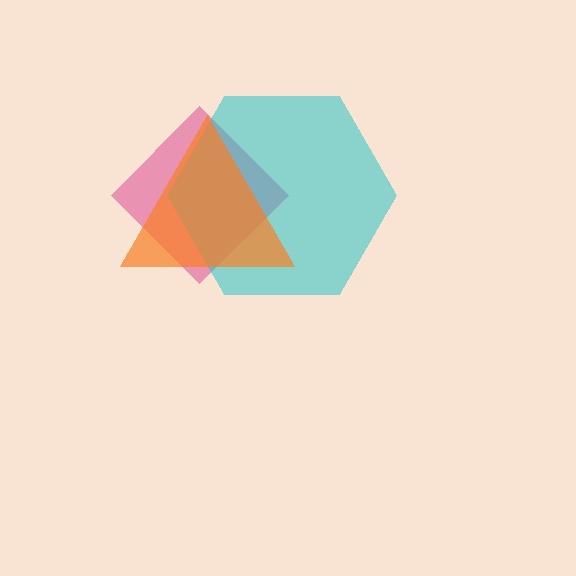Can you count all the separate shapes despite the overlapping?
Yes, there are 3 separate shapes.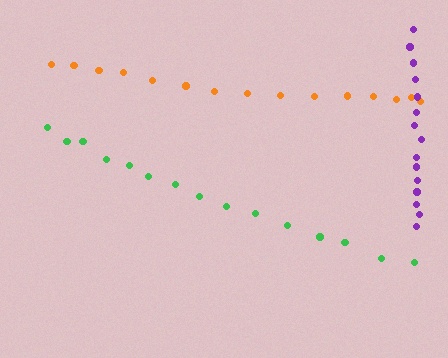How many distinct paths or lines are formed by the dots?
There are 3 distinct paths.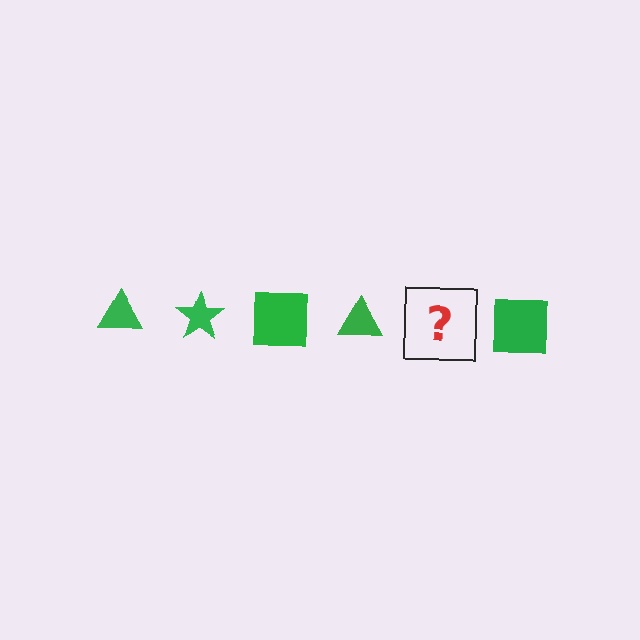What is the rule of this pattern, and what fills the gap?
The rule is that the pattern cycles through triangle, star, square shapes in green. The gap should be filled with a green star.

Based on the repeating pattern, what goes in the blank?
The blank should be a green star.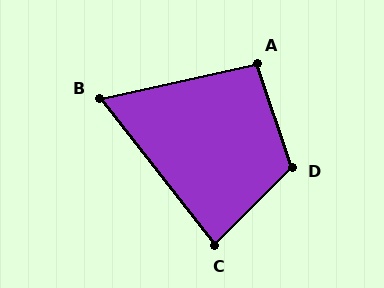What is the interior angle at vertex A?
Approximately 97 degrees (obtuse).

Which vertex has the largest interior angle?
D, at approximately 116 degrees.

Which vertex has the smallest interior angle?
B, at approximately 64 degrees.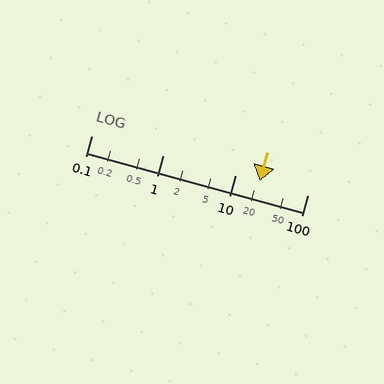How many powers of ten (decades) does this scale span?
The scale spans 3 decades, from 0.1 to 100.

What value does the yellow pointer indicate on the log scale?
The pointer indicates approximately 22.